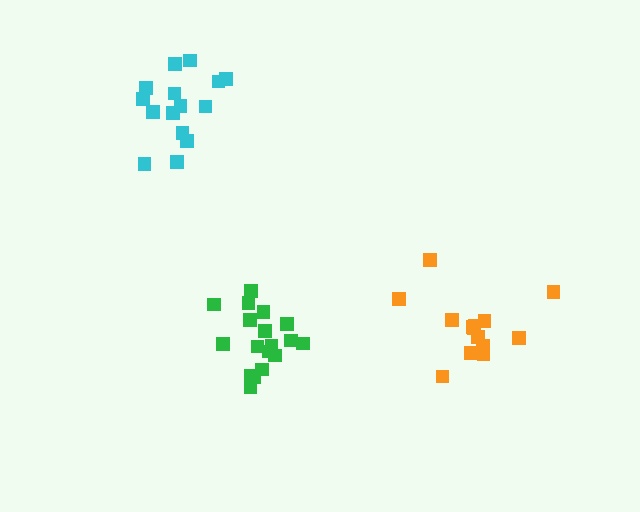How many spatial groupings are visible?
There are 3 spatial groupings.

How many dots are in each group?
Group 1: 18 dots, Group 2: 15 dots, Group 3: 14 dots (47 total).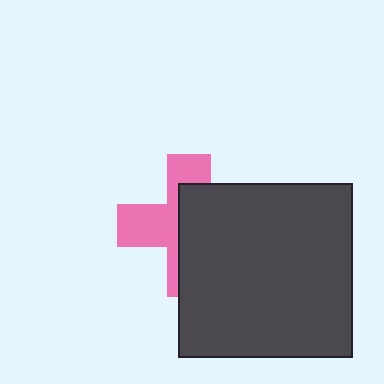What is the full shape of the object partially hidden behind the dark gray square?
The partially hidden object is a pink cross.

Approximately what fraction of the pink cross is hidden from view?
Roughly 56% of the pink cross is hidden behind the dark gray square.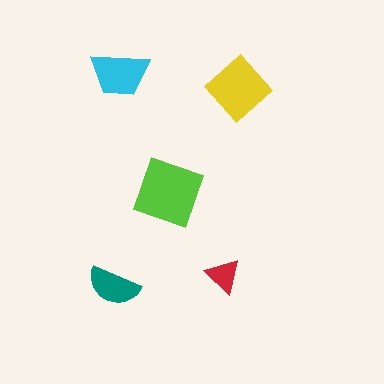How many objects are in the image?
There are 5 objects in the image.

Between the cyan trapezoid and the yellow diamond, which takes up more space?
The yellow diamond.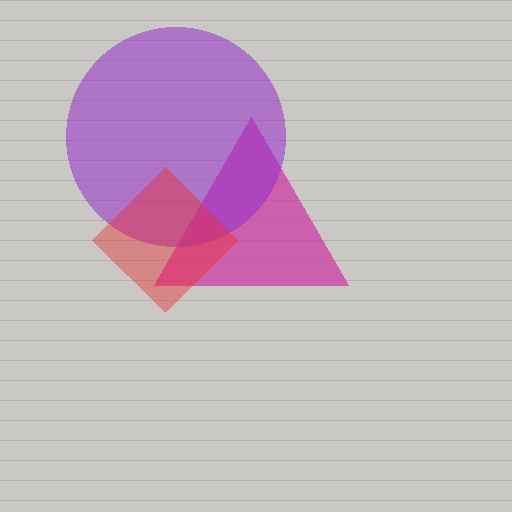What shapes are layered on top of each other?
The layered shapes are: a magenta triangle, a purple circle, a red diamond.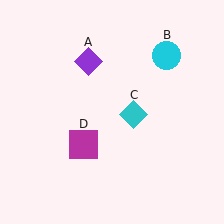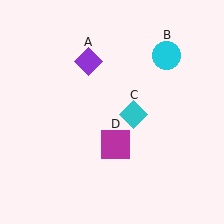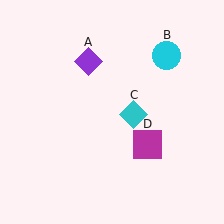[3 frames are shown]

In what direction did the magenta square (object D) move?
The magenta square (object D) moved right.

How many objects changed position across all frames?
1 object changed position: magenta square (object D).